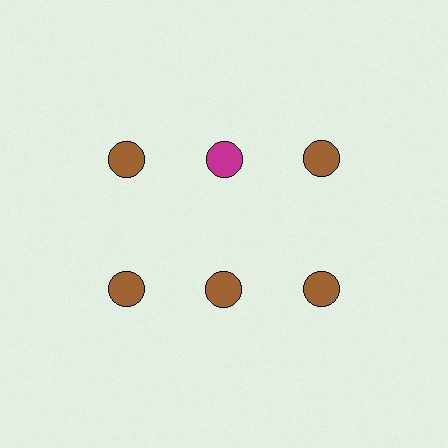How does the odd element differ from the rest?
It has a different color: magenta instead of brown.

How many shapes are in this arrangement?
There are 6 shapes arranged in a grid pattern.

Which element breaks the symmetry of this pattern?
The magenta circle in the top row, second from left column breaks the symmetry. All other shapes are brown circles.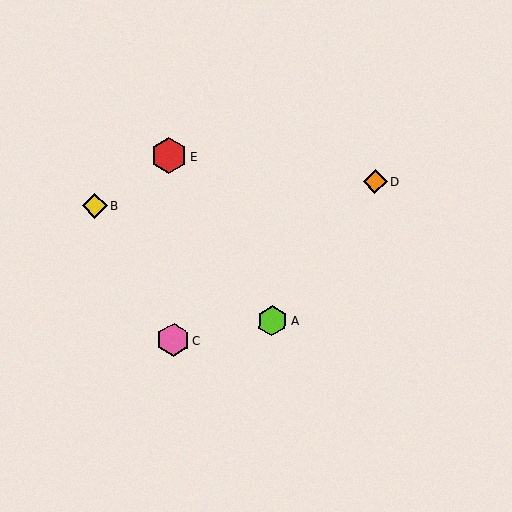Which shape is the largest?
The red hexagon (labeled E) is the largest.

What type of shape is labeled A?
Shape A is a lime hexagon.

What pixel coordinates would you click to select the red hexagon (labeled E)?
Click at (169, 156) to select the red hexagon E.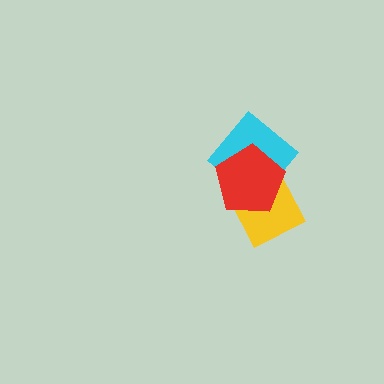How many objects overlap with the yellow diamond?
2 objects overlap with the yellow diamond.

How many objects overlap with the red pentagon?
2 objects overlap with the red pentagon.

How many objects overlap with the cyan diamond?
2 objects overlap with the cyan diamond.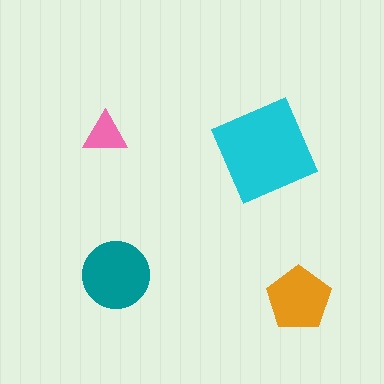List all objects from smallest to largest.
The pink triangle, the orange pentagon, the teal circle, the cyan diamond.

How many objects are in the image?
There are 4 objects in the image.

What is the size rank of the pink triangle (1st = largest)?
4th.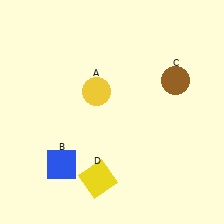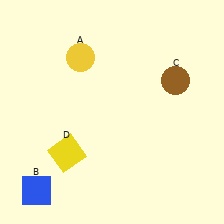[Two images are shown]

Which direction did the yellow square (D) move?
The yellow square (D) moved left.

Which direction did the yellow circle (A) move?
The yellow circle (A) moved up.